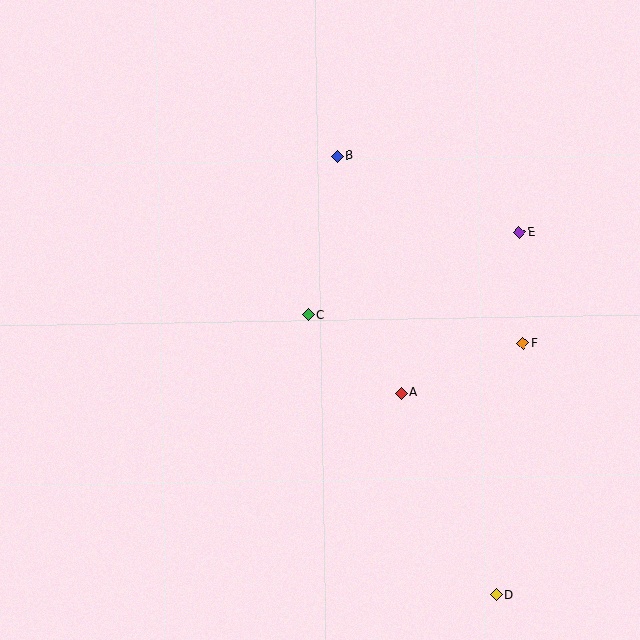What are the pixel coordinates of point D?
Point D is at (496, 595).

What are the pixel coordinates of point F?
Point F is at (523, 343).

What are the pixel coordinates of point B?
Point B is at (337, 156).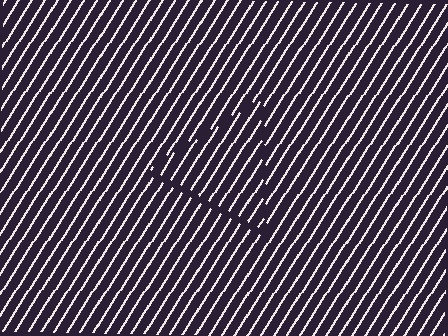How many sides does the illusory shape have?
3 sides — the line-ends trace a triangle.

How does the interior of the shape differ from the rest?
The interior of the shape contains the same grating, shifted by half a period — the contour is defined by the phase discontinuity where line-ends from the inner and outer gratings abut.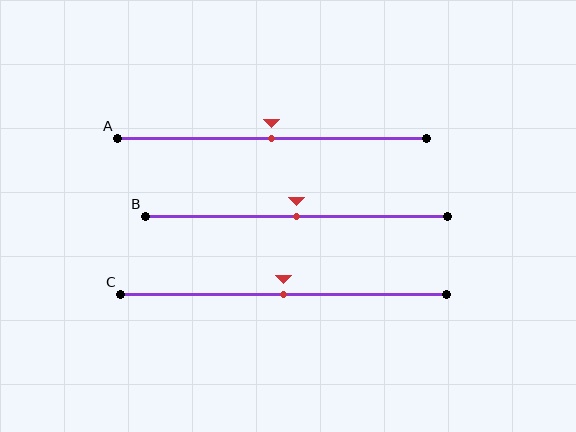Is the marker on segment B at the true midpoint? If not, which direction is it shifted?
Yes, the marker on segment B is at the true midpoint.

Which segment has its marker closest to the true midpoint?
Segment A has its marker closest to the true midpoint.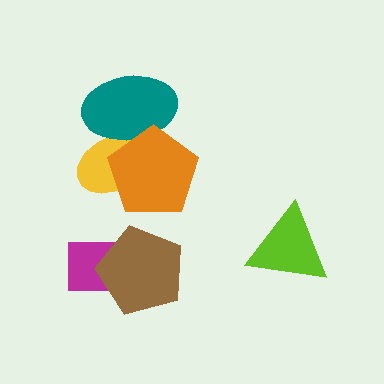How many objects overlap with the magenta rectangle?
1 object overlaps with the magenta rectangle.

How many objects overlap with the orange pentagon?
2 objects overlap with the orange pentagon.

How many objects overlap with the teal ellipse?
2 objects overlap with the teal ellipse.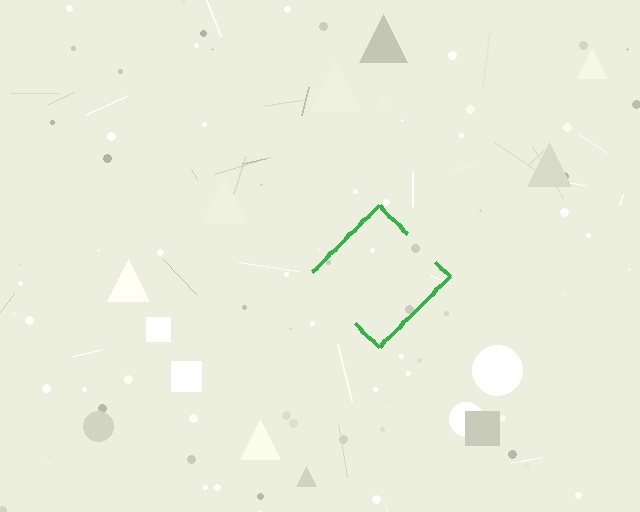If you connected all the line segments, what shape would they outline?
They would outline a diamond.